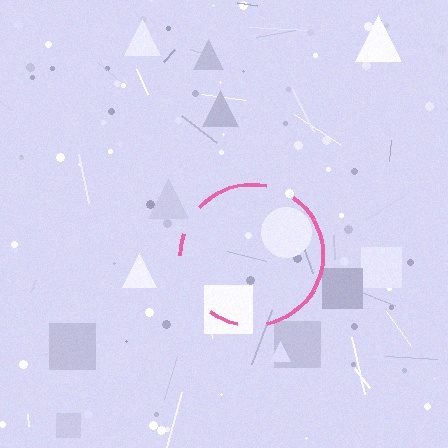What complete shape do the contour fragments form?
The contour fragments form a circle.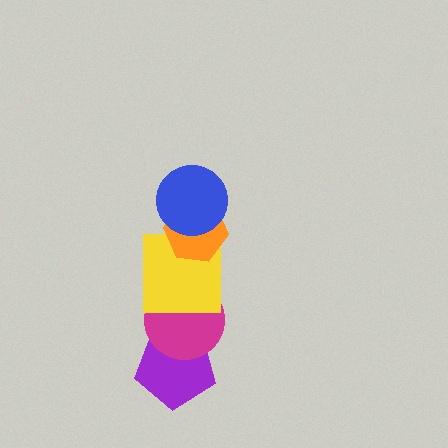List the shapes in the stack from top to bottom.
From top to bottom: the blue circle, the orange hexagon, the yellow square, the magenta circle, the purple pentagon.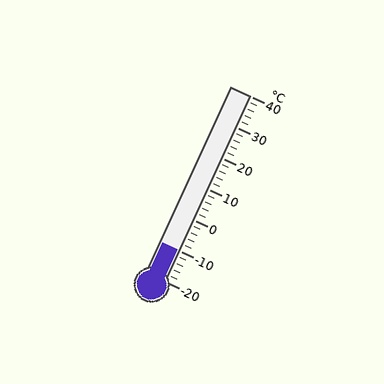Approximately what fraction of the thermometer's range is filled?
The thermometer is filled to approximately 15% of its range.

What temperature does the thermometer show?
The thermometer shows approximately -10°C.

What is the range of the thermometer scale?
The thermometer scale ranges from -20°C to 40°C.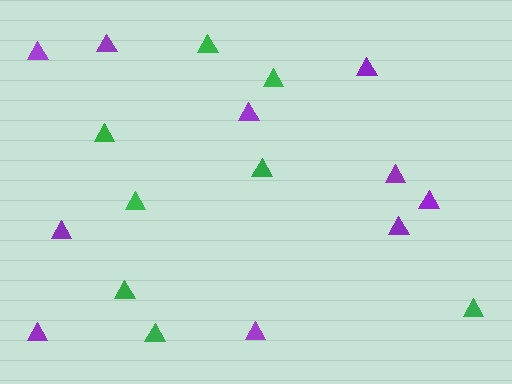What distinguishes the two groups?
There are 2 groups: one group of green triangles (8) and one group of purple triangles (10).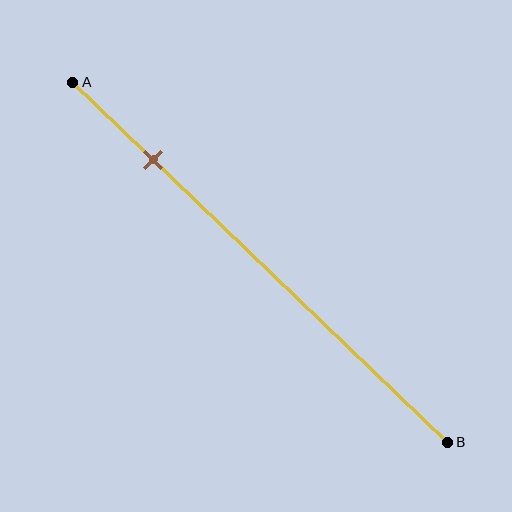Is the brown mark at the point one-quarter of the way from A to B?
No, the mark is at about 20% from A, not at the 25% one-quarter point.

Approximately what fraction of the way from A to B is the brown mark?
The brown mark is approximately 20% of the way from A to B.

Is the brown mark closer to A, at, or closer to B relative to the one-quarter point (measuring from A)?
The brown mark is closer to point A than the one-quarter point of segment AB.